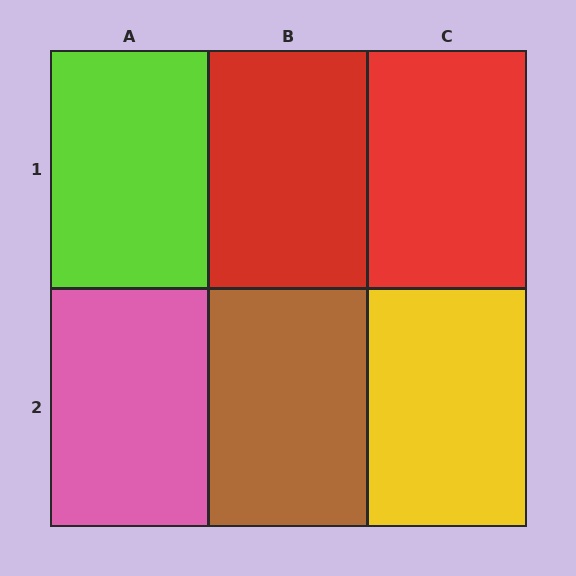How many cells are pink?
1 cell is pink.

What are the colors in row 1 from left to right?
Lime, red, red.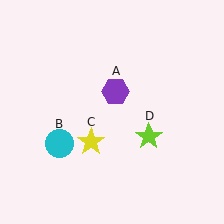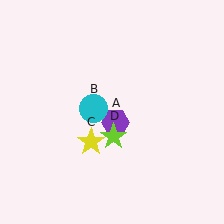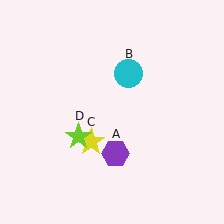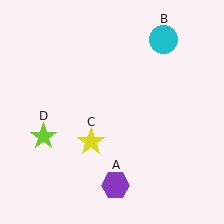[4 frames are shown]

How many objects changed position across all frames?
3 objects changed position: purple hexagon (object A), cyan circle (object B), lime star (object D).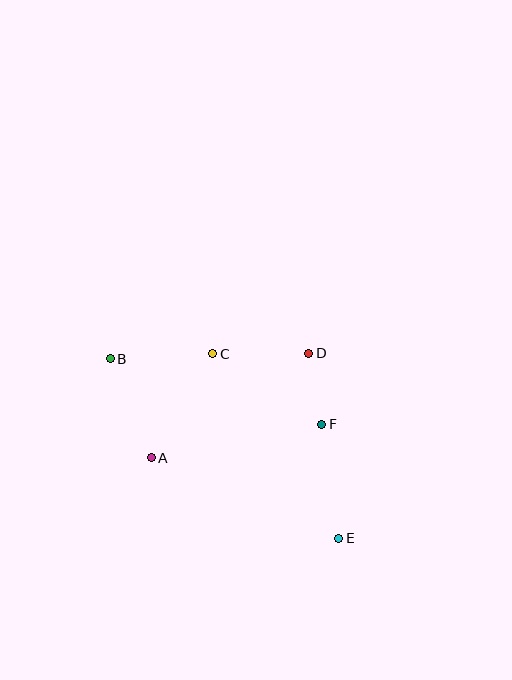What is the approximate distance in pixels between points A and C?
The distance between A and C is approximately 121 pixels.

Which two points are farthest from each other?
Points B and E are farthest from each other.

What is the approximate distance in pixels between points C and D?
The distance between C and D is approximately 96 pixels.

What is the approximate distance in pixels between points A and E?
The distance between A and E is approximately 204 pixels.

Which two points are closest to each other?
Points D and F are closest to each other.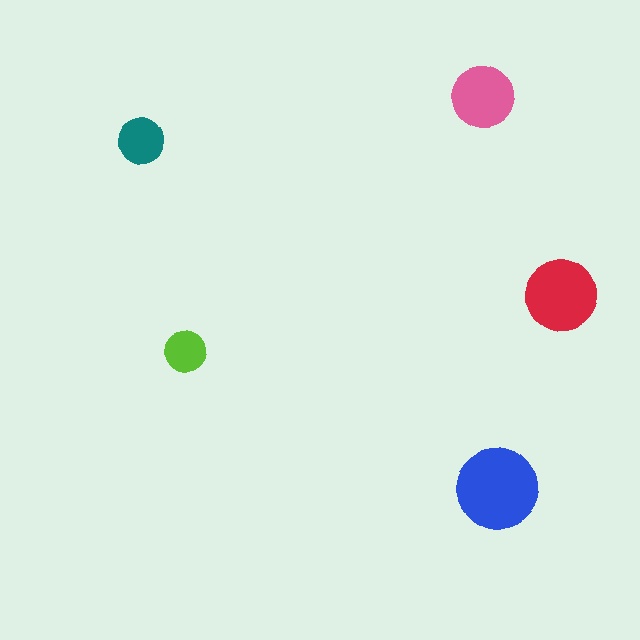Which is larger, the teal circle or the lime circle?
The teal one.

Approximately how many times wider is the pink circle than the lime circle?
About 1.5 times wider.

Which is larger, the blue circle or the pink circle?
The blue one.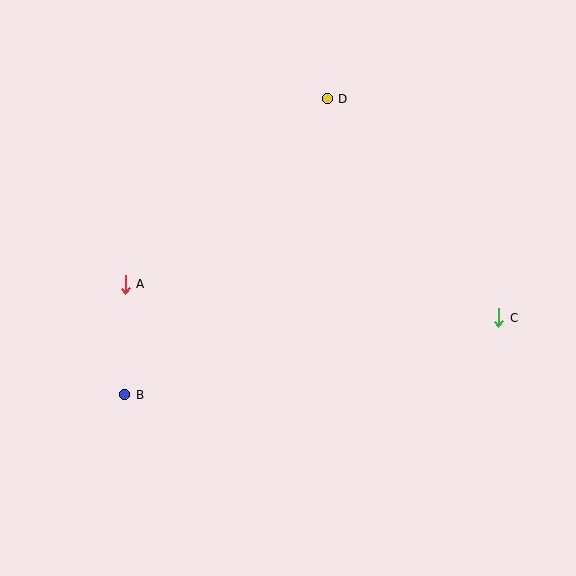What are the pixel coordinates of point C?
Point C is at (499, 318).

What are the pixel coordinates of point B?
Point B is at (125, 395).